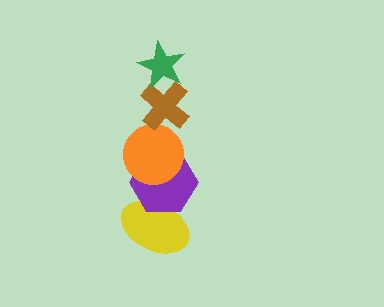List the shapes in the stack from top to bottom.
From top to bottom: the green star, the brown cross, the orange circle, the purple hexagon, the yellow ellipse.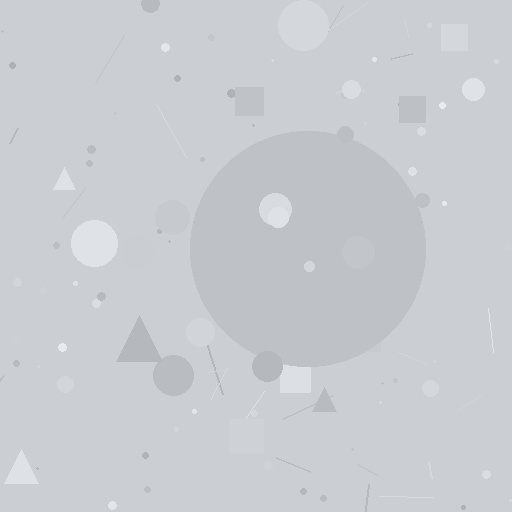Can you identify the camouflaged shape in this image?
The camouflaged shape is a circle.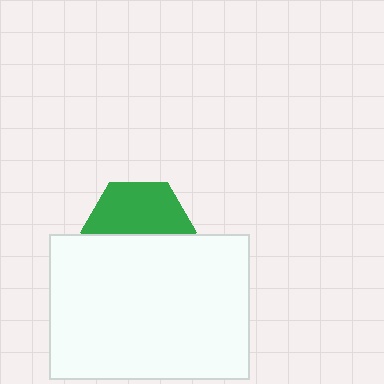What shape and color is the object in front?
The object in front is a white rectangle.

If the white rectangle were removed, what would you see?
You would see the complete green hexagon.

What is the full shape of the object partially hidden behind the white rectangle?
The partially hidden object is a green hexagon.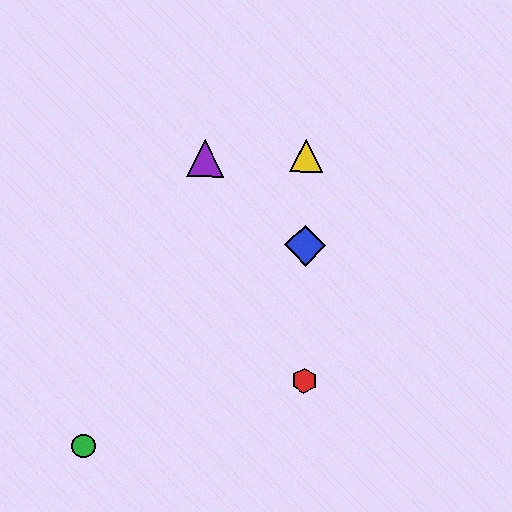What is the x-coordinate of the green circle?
The green circle is at x≈83.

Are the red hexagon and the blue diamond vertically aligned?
Yes, both are at x≈304.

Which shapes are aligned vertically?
The red hexagon, the blue diamond, the yellow triangle are aligned vertically.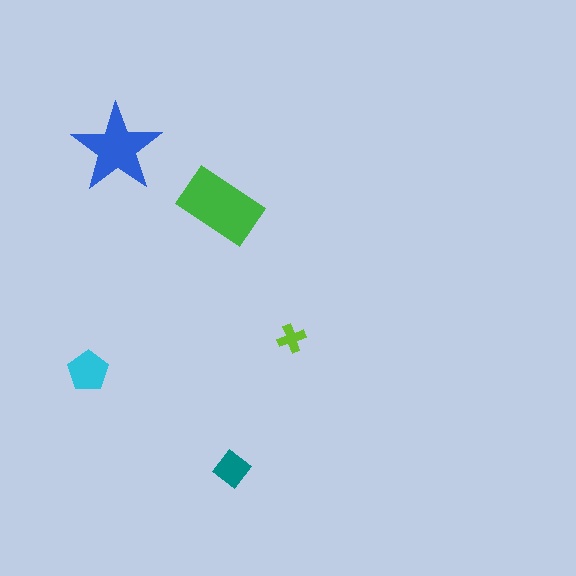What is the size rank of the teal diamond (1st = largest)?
4th.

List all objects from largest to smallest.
The green rectangle, the blue star, the cyan pentagon, the teal diamond, the lime cross.